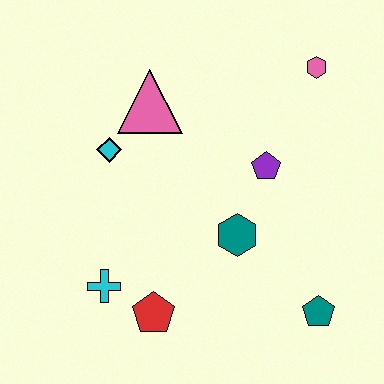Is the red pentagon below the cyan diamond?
Yes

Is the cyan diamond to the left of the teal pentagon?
Yes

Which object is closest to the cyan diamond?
The pink triangle is closest to the cyan diamond.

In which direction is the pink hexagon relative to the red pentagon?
The pink hexagon is above the red pentagon.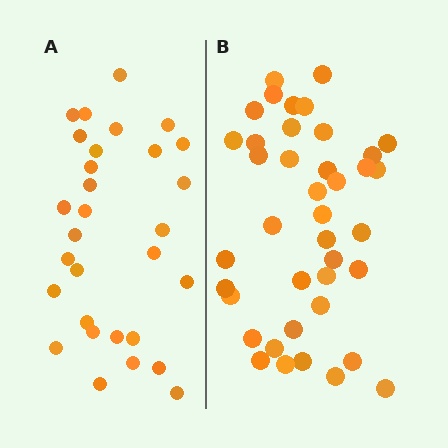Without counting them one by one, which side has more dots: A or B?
Region B (the right region) has more dots.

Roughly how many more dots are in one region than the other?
Region B has roughly 10 or so more dots than region A.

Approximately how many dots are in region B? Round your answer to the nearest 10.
About 40 dots.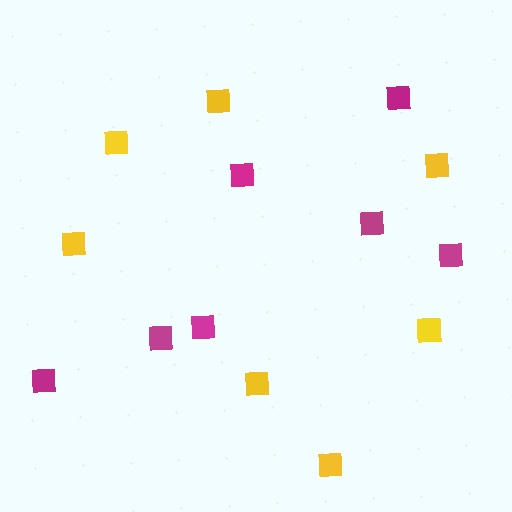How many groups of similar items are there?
There are 2 groups: one group of magenta squares (7) and one group of yellow squares (7).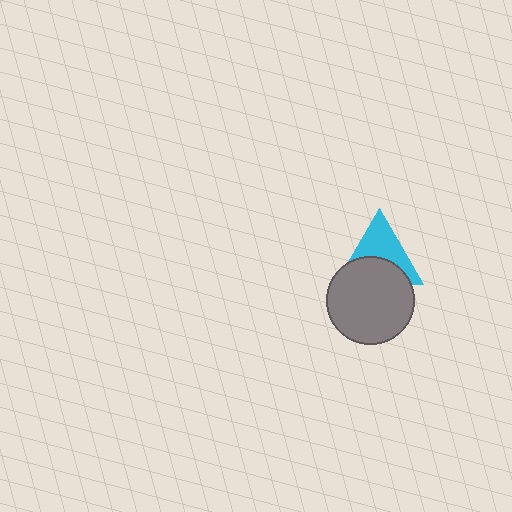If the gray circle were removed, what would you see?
You would see the complete cyan triangle.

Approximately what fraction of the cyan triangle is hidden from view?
Roughly 48% of the cyan triangle is hidden behind the gray circle.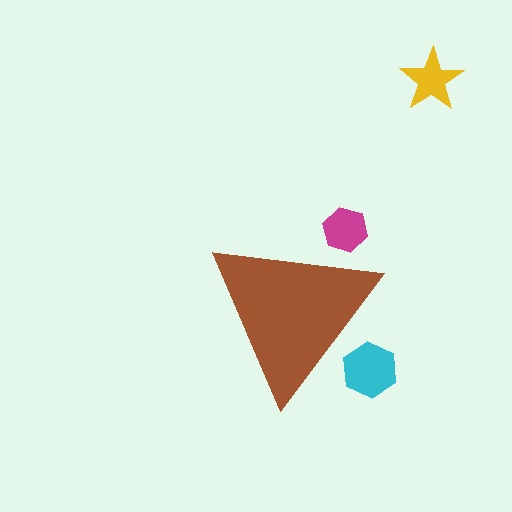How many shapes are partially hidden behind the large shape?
2 shapes are partially hidden.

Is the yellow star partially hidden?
No, the yellow star is fully visible.